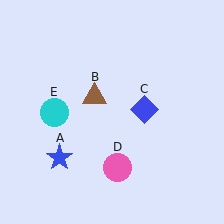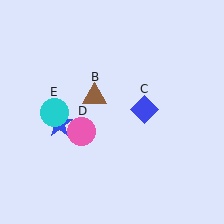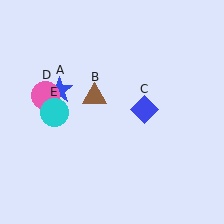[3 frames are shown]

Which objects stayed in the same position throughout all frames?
Brown triangle (object B) and blue diamond (object C) and cyan circle (object E) remained stationary.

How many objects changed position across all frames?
2 objects changed position: blue star (object A), pink circle (object D).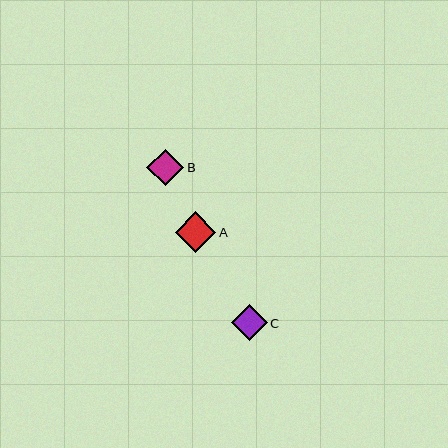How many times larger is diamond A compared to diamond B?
Diamond A is approximately 1.1 times the size of diamond B.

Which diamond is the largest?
Diamond A is the largest with a size of approximately 41 pixels.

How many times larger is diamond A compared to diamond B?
Diamond A is approximately 1.1 times the size of diamond B.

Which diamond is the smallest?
Diamond C is the smallest with a size of approximately 36 pixels.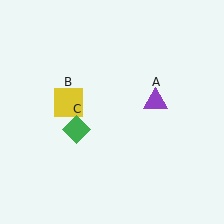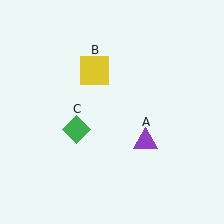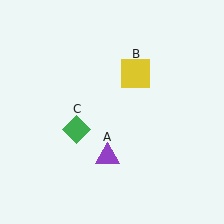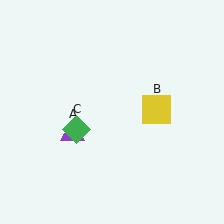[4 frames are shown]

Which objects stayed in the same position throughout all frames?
Green diamond (object C) remained stationary.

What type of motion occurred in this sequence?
The purple triangle (object A), yellow square (object B) rotated clockwise around the center of the scene.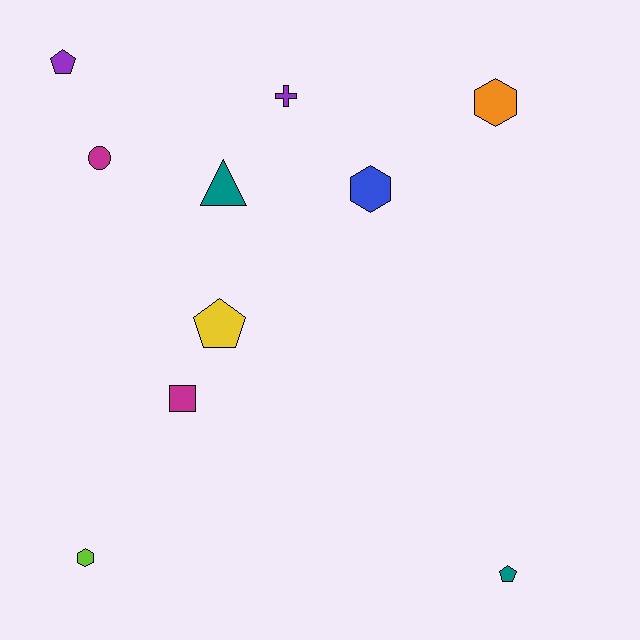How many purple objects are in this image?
There are 2 purple objects.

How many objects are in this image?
There are 10 objects.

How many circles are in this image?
There is 1 circle.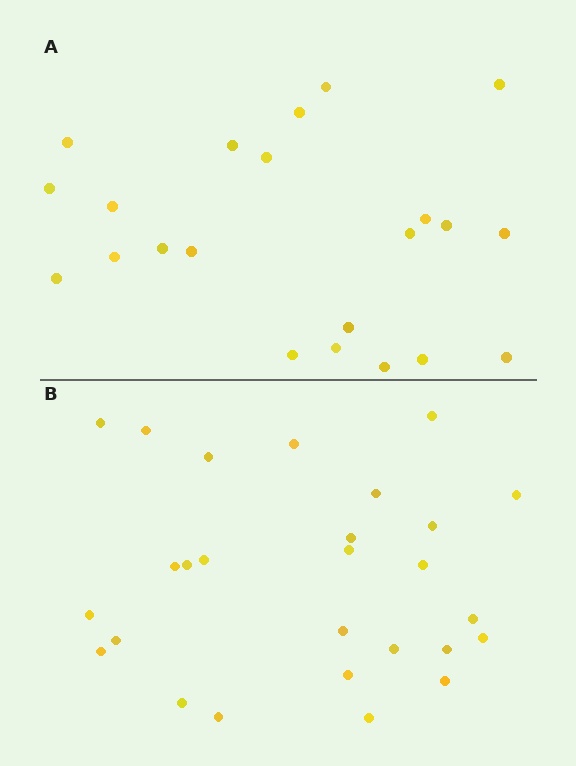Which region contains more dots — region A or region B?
Region B (the bottom region) has more dots.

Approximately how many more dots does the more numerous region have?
Region B has about 5 more dots than region A.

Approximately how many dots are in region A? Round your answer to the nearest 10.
About 20 dots. (The exact count is 22, which rounds to 20.)